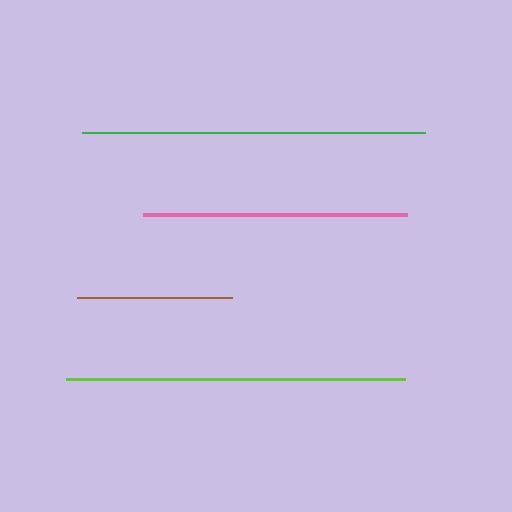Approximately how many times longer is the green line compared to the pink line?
The green line is approximately 1.3 times the length of the pink line.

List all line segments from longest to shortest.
From longest to shortest: green, lime, pink, brown.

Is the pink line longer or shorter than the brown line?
The pink line is longer than the brown line.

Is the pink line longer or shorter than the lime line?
The lime line is longer than the pink line.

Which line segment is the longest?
The green line is the longest at approximately 343 pixels.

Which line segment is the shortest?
The brown line is the shortest at approximately 155 pixels.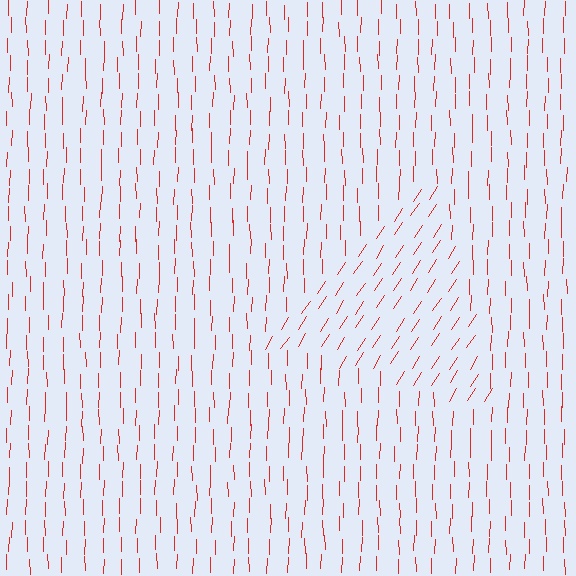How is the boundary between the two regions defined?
The boundary is defined purely by a change in line orientation (approximately 32 degrees difference). All lines are the same color and thickness.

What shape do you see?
I see a triangle.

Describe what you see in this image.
The image is filled with small red line segments. A triangle region in the image has lines oriented differently from the surrounding lines, creating a visible texture boundary.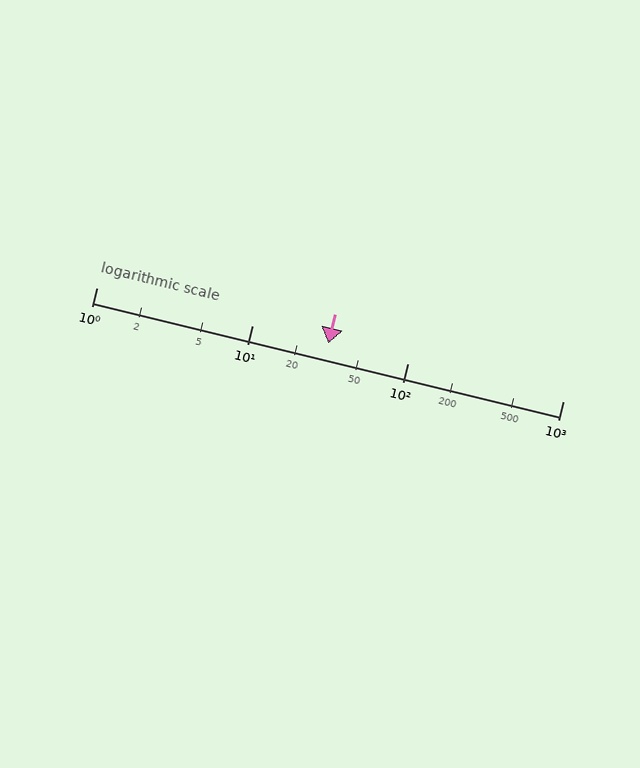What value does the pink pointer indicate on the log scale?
The pointer indicates approximately 31.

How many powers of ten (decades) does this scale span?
The scale spans 3 decades, from 1 to 1000.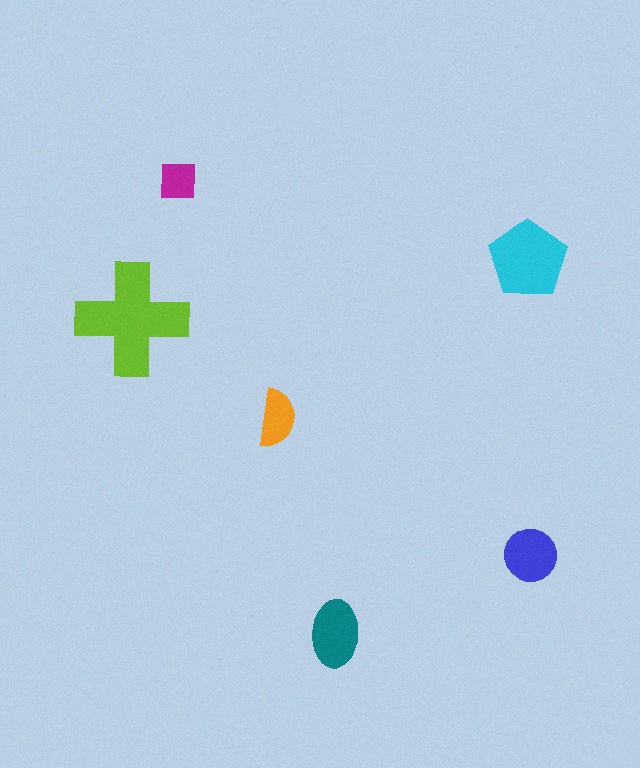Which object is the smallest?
The magenta square.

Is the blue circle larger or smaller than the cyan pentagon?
Smaller.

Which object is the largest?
The lime cross.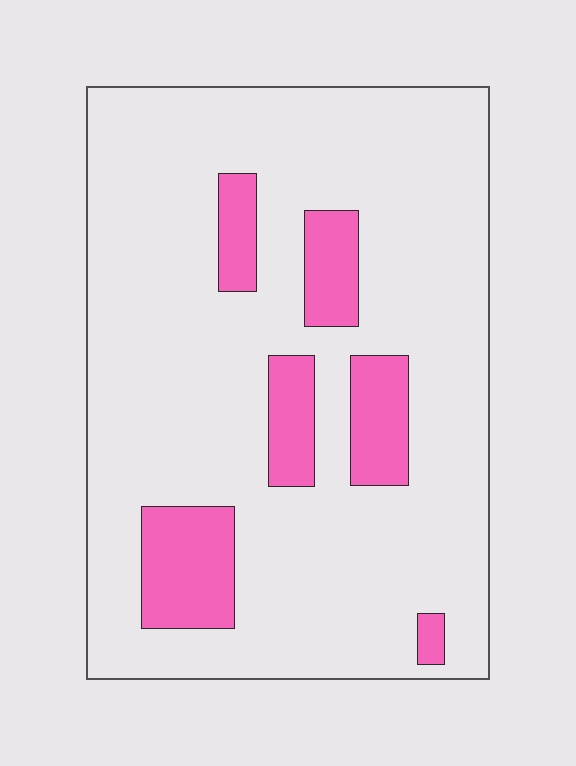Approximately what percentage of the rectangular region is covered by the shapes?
Approximately 15%.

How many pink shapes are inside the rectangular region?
6.